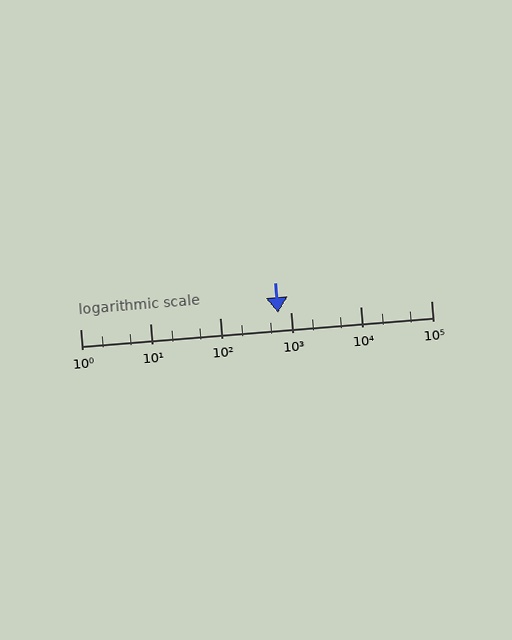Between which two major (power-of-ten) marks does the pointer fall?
The pointer is between 100 and 1000.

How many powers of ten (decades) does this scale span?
The scale spans 5 decades, from 1 to 100000.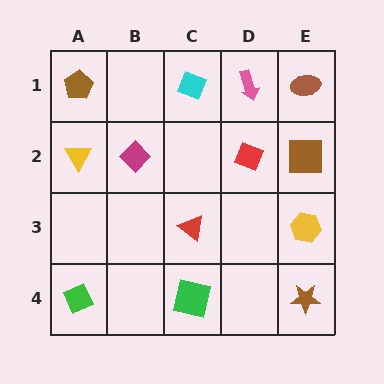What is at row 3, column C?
A red triangle.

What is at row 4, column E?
A brown star.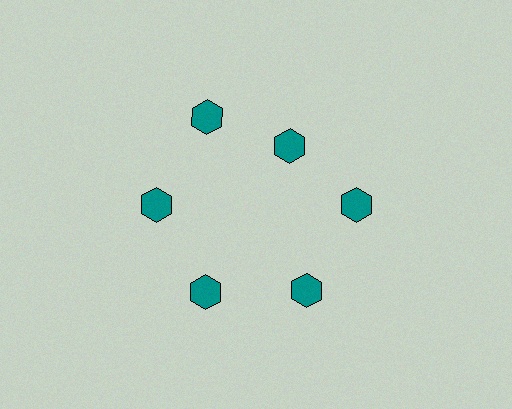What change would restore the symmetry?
The symmetry would be restored by moving it outward, back onto the ring so that all 6 hexagons sit at equal angles and equal distance from the center.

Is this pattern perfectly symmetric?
No. The 6 teal hexagons are arranged in a ring, but one element near the 1 o'clock position is pulled inward toward the center, breaking the 6-fold rotational symmetry.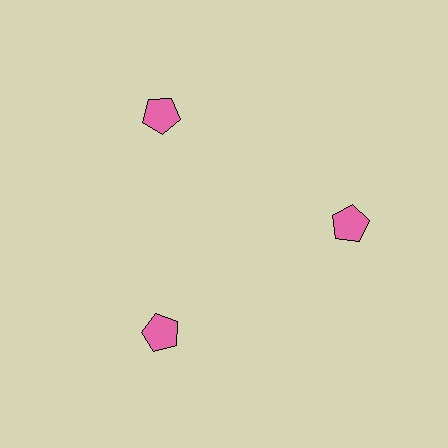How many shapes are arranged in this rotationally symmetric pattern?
There are 3 shapes, arranged in 3 groups of 1.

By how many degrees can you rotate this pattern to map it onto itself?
The pattern maps onto itself every 120 degrees of rotation.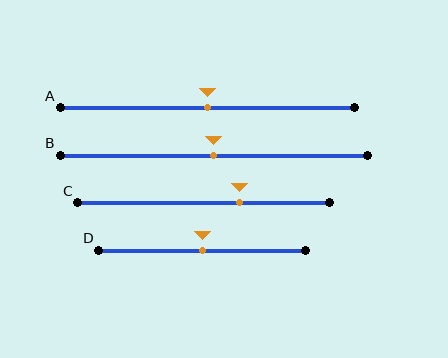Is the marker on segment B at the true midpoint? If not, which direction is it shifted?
Yes, the marker on segment B is at the true midpoint.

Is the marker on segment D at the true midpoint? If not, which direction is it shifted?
Yes, the marker on segment D is at the true midpoint.